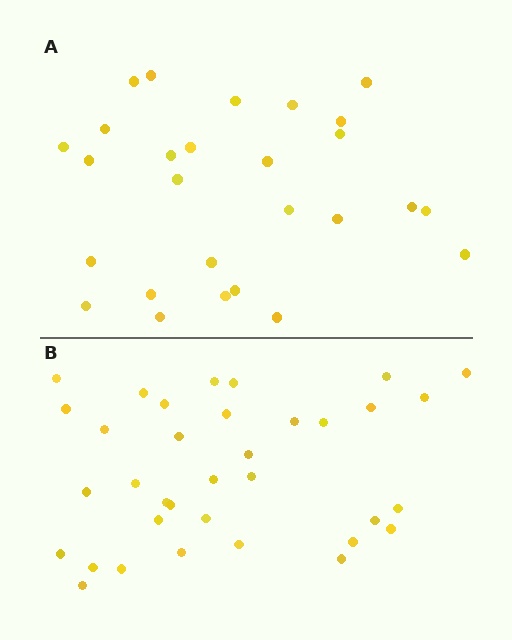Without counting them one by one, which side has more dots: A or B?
Region B (the bottom region) has more dots.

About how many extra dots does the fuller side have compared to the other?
Region B has roughly 8 or so more dots than region A.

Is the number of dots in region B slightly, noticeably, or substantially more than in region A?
Region B has noticeably more, but not dramatically so. The ratio is roughly 1.3 to 1.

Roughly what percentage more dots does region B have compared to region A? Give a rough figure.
About 30% more.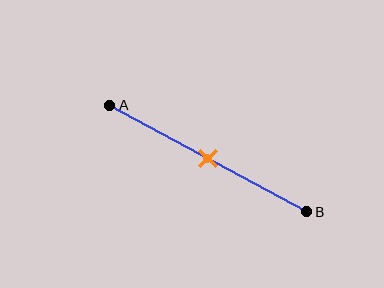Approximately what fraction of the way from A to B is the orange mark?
The orange mark is approximately 50% of the way from A to B.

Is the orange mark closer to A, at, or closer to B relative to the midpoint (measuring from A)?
The orange mark is approximately at the midpoint of segment AB.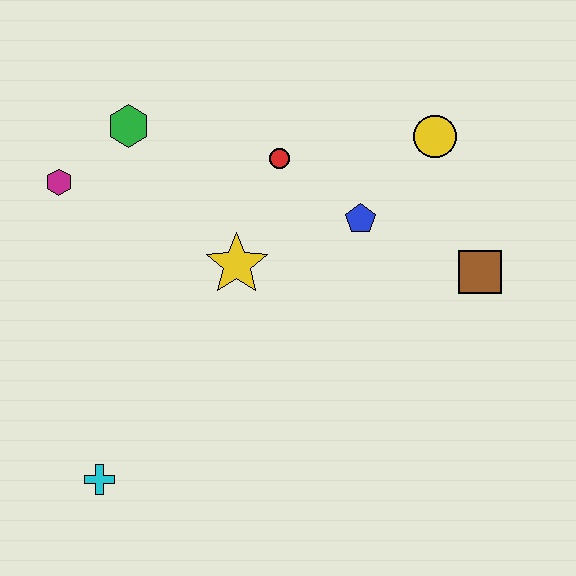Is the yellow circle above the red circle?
Yes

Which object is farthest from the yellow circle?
The cyan cross is farthest from the yellow circle.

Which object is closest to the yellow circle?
The blue pentagon is closest to the yellow circle.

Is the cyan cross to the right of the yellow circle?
No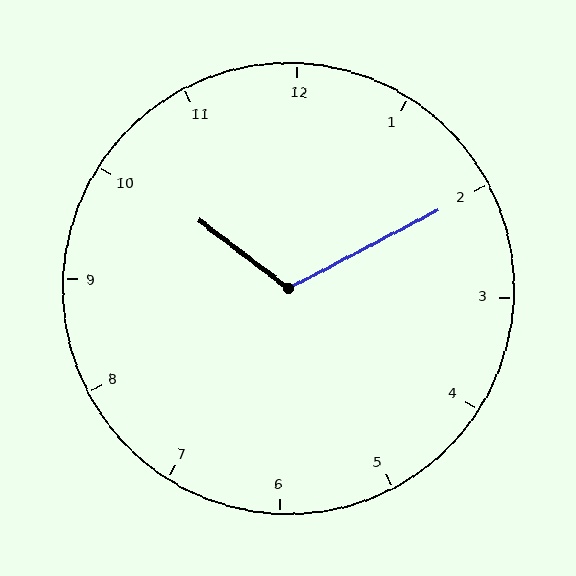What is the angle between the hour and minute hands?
Approximately 115 degrees.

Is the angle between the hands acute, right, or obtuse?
It is obtuse.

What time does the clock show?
10:10.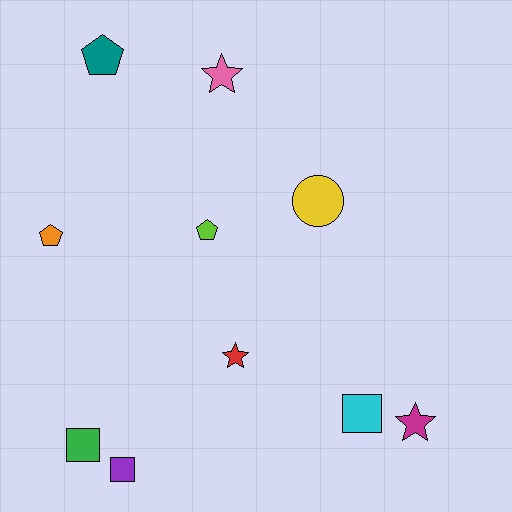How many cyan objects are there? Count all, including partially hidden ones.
There is 1 cyan object.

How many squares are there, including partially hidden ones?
There are 3 squares.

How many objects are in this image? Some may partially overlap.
There are 10 objects.